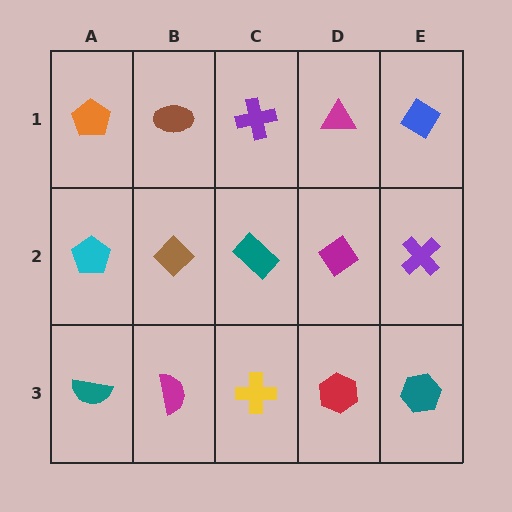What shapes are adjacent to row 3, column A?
A cyan pentagon (row 2, column A), a magenta semicircle (row 3, column B).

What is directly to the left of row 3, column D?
A yellow cross.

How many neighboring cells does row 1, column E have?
2.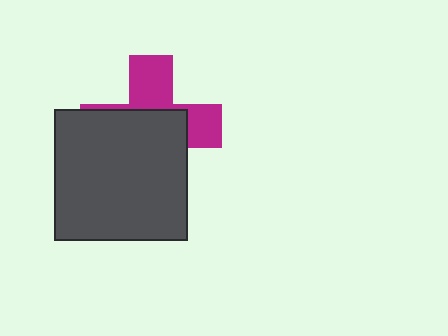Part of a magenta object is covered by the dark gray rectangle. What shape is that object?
It is a cross.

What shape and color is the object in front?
The object in front is a dark gray rectangle.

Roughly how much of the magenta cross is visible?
A small part of it is visible (roughly 40%).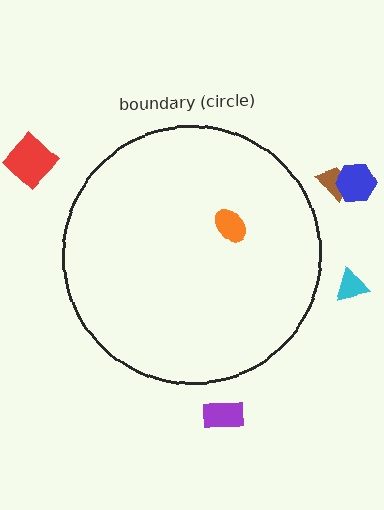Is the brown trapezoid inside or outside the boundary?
Outside.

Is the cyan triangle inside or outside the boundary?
Outside.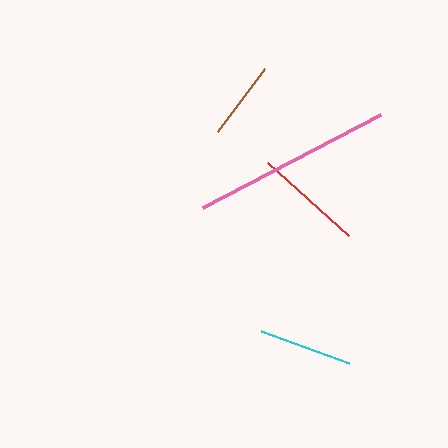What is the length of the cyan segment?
The cyan segment is approximately 94 pixels long.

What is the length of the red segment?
The red segment is approximately 109 pixels long.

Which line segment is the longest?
The pink line is the longest at approximately 201 pixels.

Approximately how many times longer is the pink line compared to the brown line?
The pink line is approximately 2.6 times the length of the brown line.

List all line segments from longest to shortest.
From longest to shortest: pink, red, cyan, brown.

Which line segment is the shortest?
The brown line is the shortest at approximately 78 pixels.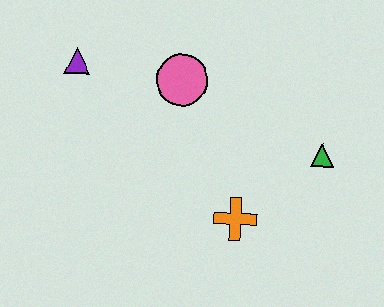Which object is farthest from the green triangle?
The purple triangle is farthest from the green triangle.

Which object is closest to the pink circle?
The purple triangle is closest to the pink circle.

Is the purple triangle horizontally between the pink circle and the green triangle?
No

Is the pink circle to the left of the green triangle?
Yes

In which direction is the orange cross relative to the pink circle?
The orange cross is below the pink circle.